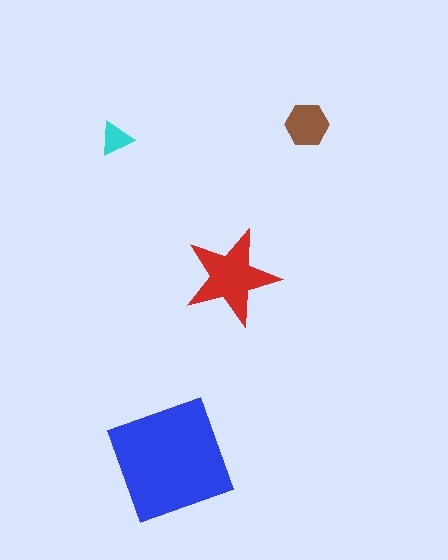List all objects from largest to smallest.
The blue square, the red star, the brown hexagon, the cyan triangle.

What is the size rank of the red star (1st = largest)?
2nd.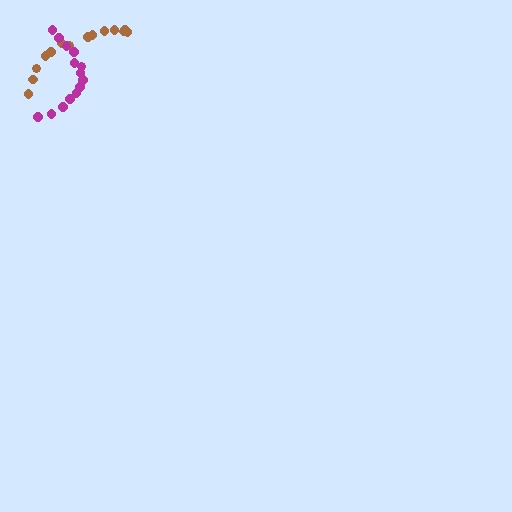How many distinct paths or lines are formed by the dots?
There are 2 distinct paths.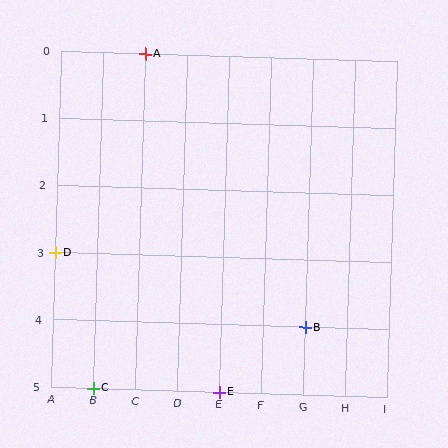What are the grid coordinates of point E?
Point E is at grid coordinates (E, 5).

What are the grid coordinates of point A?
Point A is at grid coordinates (C, 0).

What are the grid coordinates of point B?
Point B is at grid coordinates (G, 4).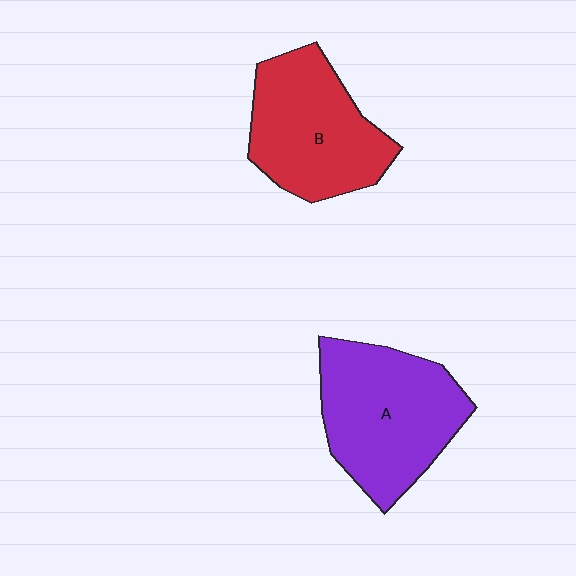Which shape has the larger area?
Shape A (purple).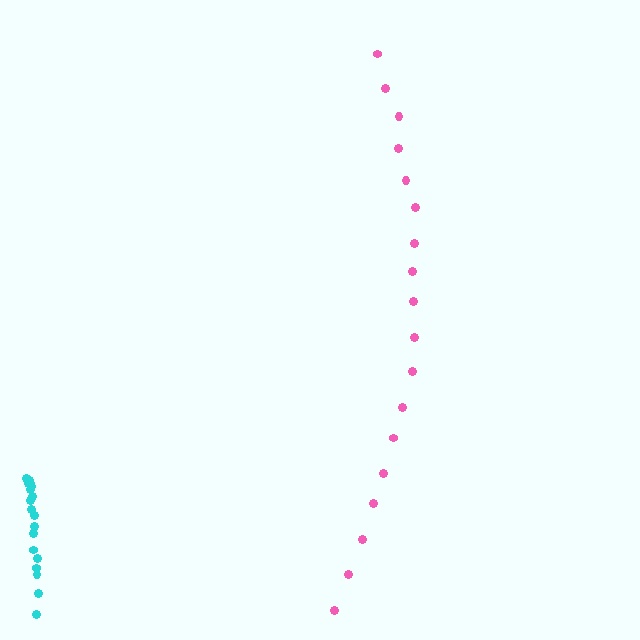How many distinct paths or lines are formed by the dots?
There are 2 distinct paths.